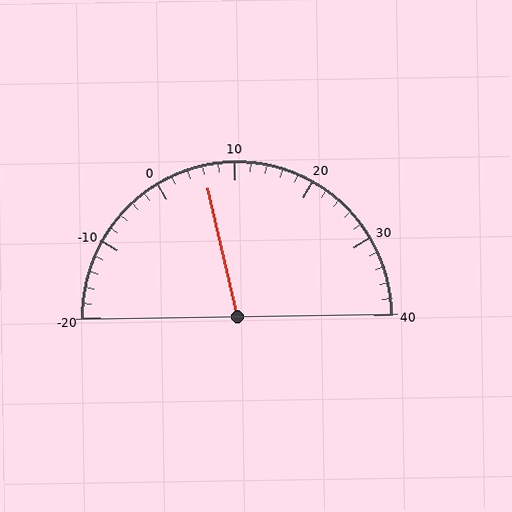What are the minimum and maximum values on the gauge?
The gauge ranges from -20 to 40.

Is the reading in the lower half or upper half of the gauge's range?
The reading is in the lower half of the range (-20 to 40).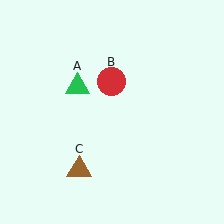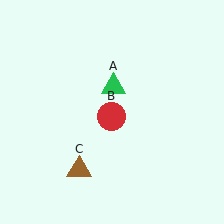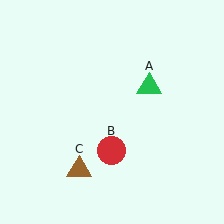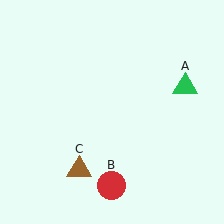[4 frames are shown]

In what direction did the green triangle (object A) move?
The green triangle (object A) moved right.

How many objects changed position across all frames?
2 objects changed position: green triangle (object A), red circle (object B).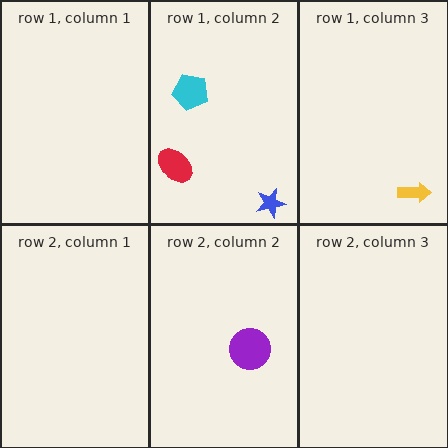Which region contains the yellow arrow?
The row 1, column 3 region.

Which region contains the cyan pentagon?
The row 1, column 2 region.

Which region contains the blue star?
The row 1, column 2 region.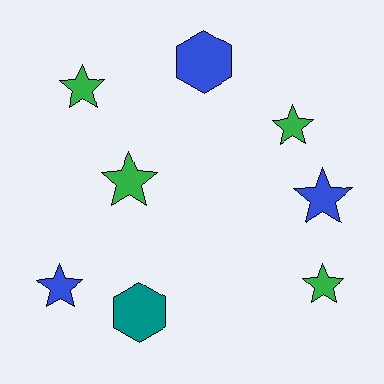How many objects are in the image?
There are 8 objects.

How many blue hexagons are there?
There is 1 blue hexagon.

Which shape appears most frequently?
Star, with 6 objects.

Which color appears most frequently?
Green, with 4 objects.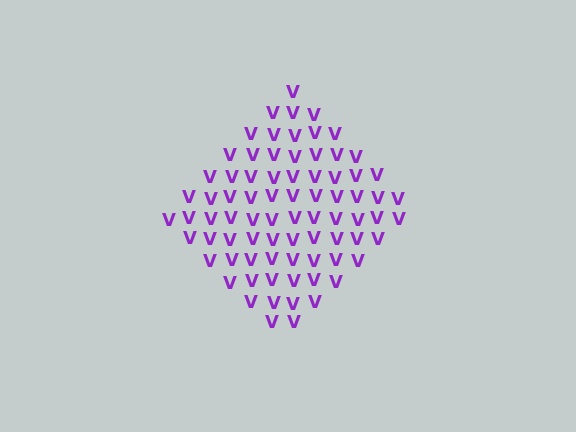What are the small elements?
The small elements are letter V's.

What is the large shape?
The large shape is a diamond.